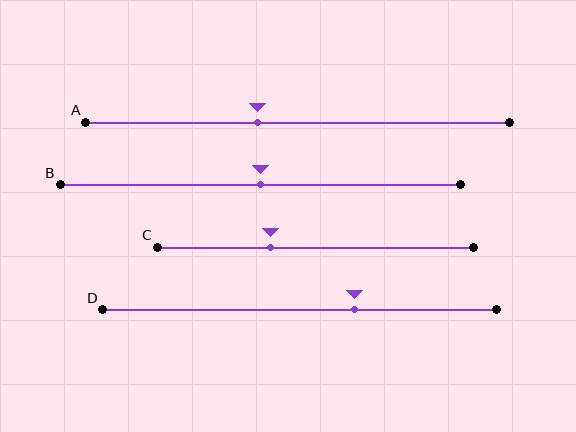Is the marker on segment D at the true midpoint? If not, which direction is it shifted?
No, the marker on segment D is shifted to the right by about 14% of the segment length.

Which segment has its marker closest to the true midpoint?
Segment B has its marker closest to the true midpoint.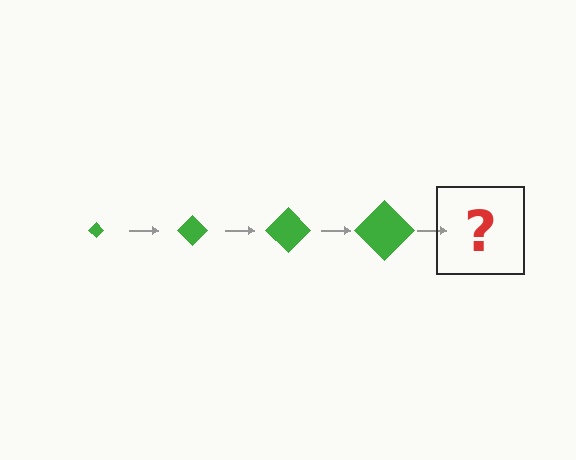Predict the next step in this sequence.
The next step is a green diamond, larger than the previous one.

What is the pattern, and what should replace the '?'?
The pattern is that the diamond gets progressively larger each step. The '?' should be a green diamond, larger than the previous one.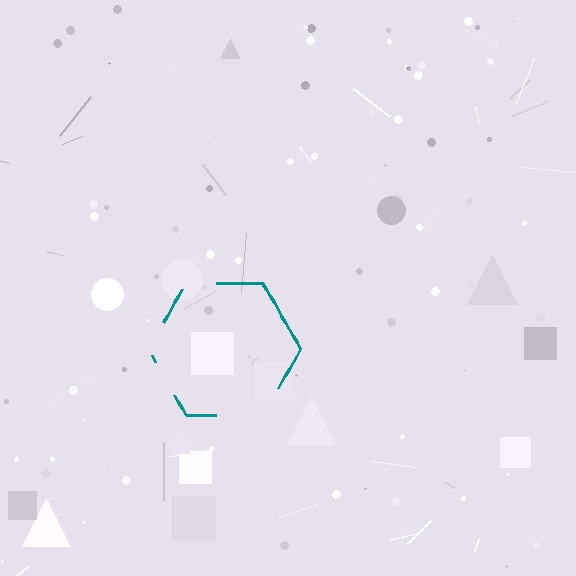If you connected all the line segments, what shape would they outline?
They would outline a hexagon.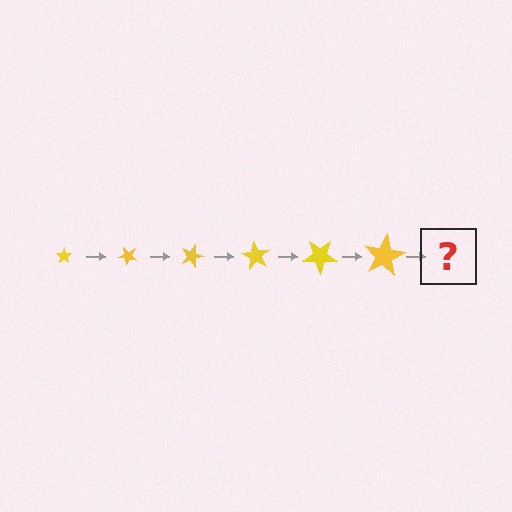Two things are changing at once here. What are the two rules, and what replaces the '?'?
The two rules are that the star grows larger each step and it rotates 45 degrees each step. The '?' should be a star, larger than the previous one and rotated 270 degrees from the start.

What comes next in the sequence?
The next element should be a star, larger than the previous one and rotated 270 degrees from the start.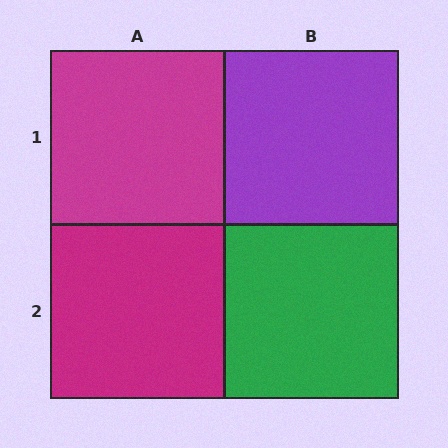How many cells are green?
1 cell is green.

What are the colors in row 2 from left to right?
Magenta, green.